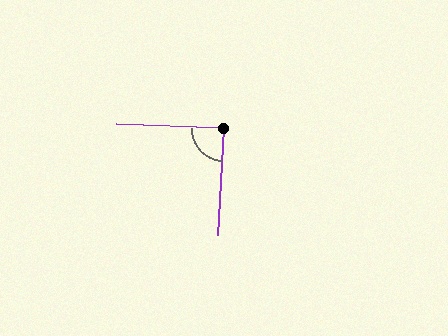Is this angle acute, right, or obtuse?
It is approximately a right angle.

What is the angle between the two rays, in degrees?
Approximately 89 degrees.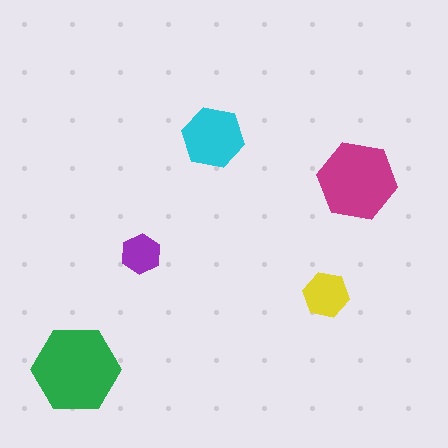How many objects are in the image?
There are 5 objects in the image.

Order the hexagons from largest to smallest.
the green one, the magenta one, the cyan one, the yellow one, the purple one.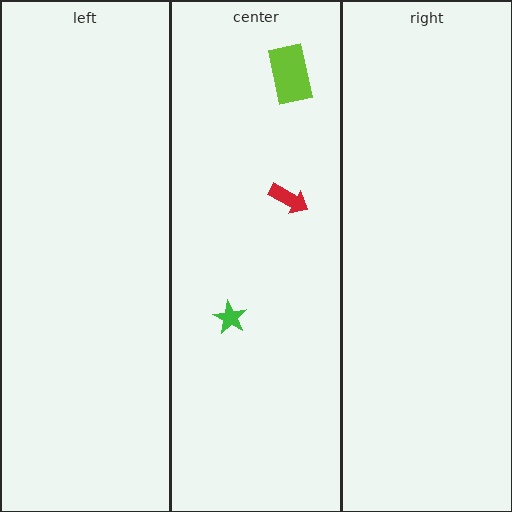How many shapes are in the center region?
3.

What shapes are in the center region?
The green star, the lime rectangle, the red arrow.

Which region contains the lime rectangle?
The center region.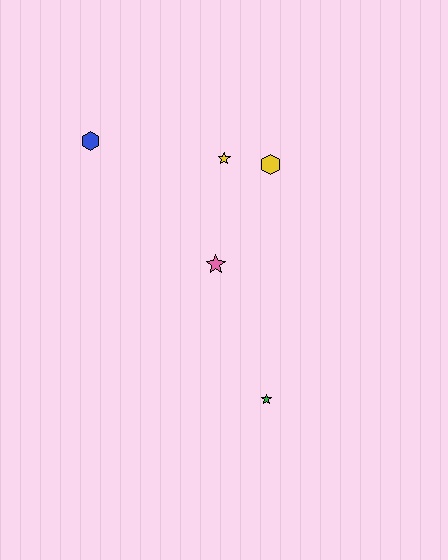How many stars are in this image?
There are 3 stars.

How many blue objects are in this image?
There is 1 blue object.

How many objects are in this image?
There are 5 objects.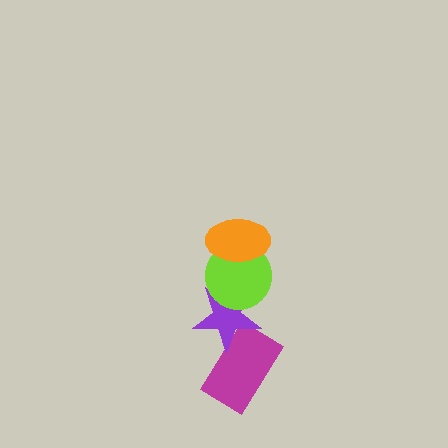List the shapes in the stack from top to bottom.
From top to bottom: the orange ellipse, the lime circle, the purple star, the magenta rectangle.